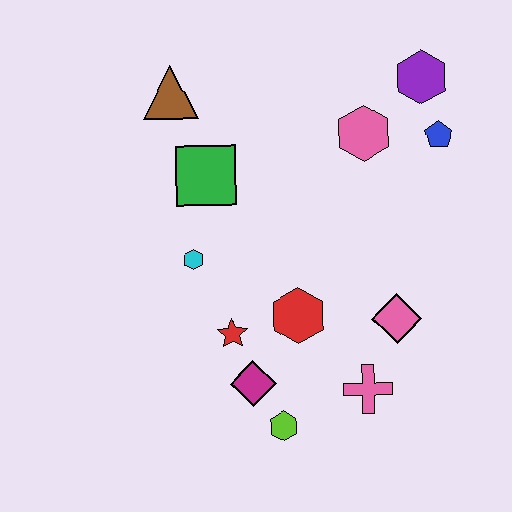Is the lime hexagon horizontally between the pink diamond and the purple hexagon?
No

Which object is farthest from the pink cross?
The brown triangle is farthest from the pink cross.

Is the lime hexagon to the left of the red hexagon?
Yes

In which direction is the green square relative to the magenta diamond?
The green square is above the magenta diamond.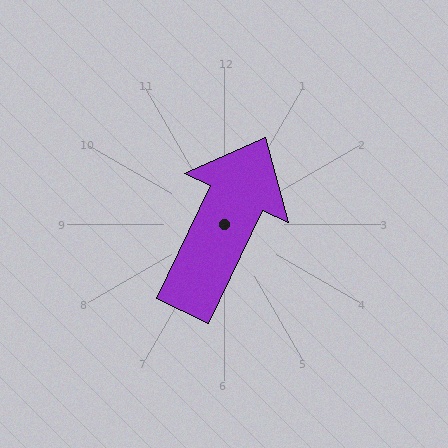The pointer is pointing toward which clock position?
Roughly 1 o'clock.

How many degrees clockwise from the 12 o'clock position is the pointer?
Approximately 25 degrees.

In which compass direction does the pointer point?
Northeast.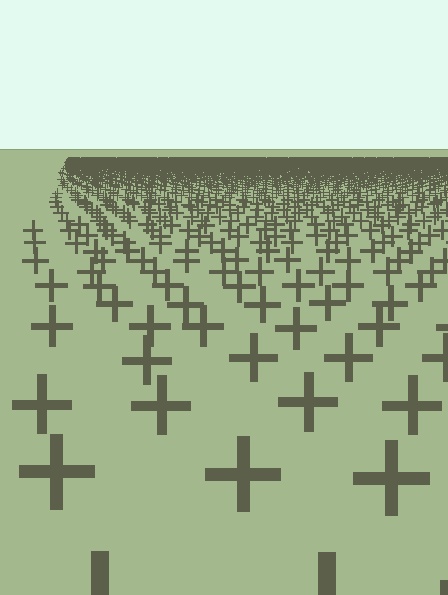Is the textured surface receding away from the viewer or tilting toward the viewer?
The surface is receding away from the viewer. Texture elements get smaller and denser toward the top.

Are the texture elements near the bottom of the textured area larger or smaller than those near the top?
Larger. Near the bottom, elements are closer to the viewer and appear at a bigger on-screen size.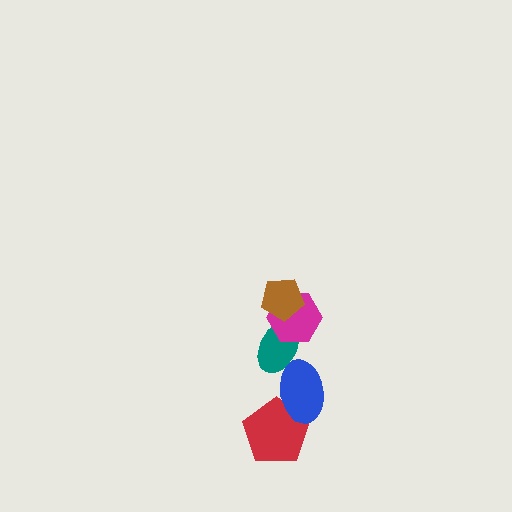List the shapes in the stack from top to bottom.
From top to bottom: the brown pentagon, the magenta hexagon, the teal ellipse, the blue ellipse, the red pentagon.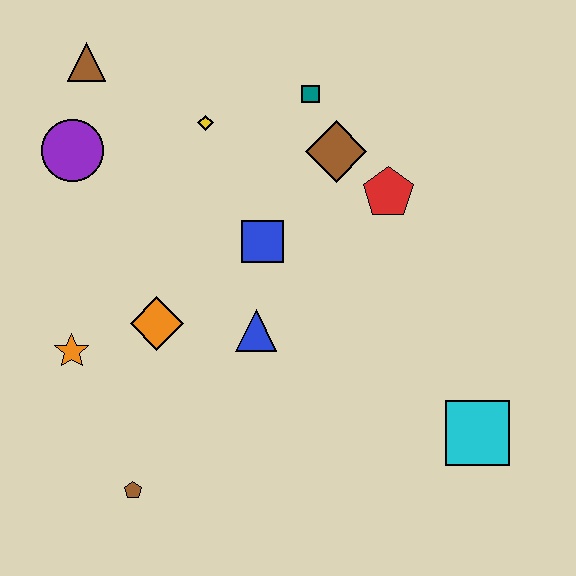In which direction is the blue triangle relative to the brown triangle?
The blue triangle is below the brown triangle.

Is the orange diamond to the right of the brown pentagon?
Yes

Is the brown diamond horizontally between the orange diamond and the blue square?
No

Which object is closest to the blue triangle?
The blue square is closest to the blue triangle.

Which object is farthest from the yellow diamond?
The cyan square is farthest from the yellow diamond.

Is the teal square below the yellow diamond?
No